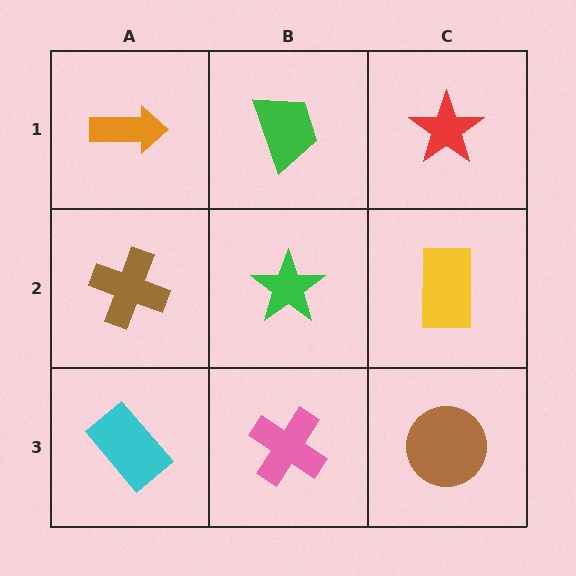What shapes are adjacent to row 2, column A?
An orange arrow (row 1, column A), a cyan rectangle (row 3, column A), a green star (row 2, column B).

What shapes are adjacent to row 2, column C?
A red star (row 1, column C), a brown circle (row 3, column C), a green star (row 2, column B).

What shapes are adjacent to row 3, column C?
A yellow rectangle (row 2, column C), a pink cross (row 3, column B).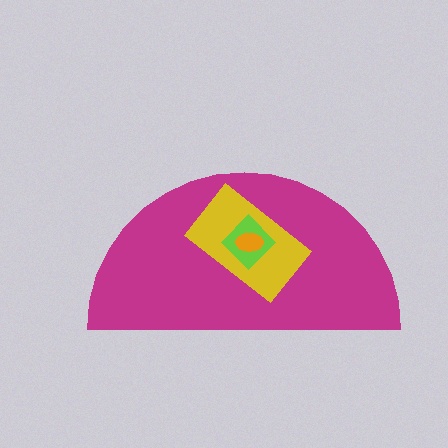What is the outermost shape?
The magenta semicircle.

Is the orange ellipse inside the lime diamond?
Yes.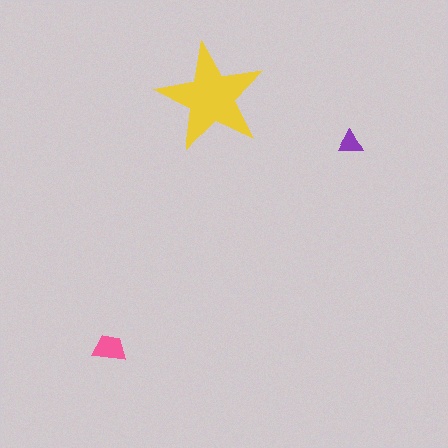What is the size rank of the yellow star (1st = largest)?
1st.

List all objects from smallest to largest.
The purple triangle, the pink trapezoid, the yellow star.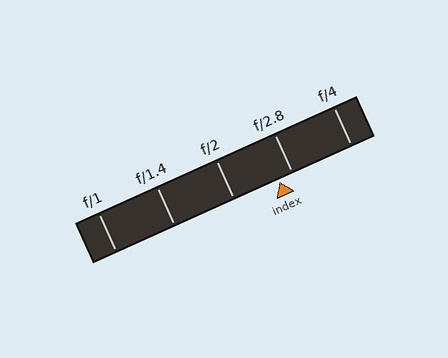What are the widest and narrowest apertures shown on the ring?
The widest aperture shown is f/1 and the narrowest is f/4.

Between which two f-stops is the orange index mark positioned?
The index mark is between f/2 and f/2.8.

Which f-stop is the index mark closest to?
The index mark is closest to f/2.8.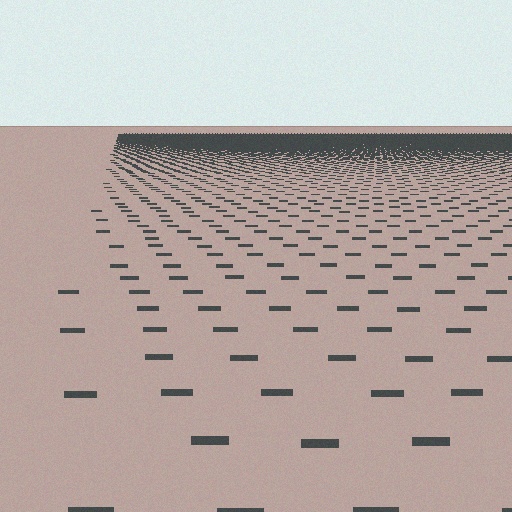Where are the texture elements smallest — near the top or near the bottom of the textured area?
Near the top.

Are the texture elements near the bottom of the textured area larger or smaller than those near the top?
Larger. Near the bottom, elements are closer to the viewer and appear at a bigger on-screen size.